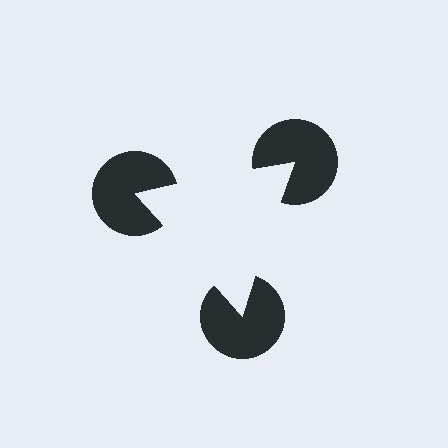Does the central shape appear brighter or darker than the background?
It typically appears slightly brighter than the background, even though no actual brightness change is drawn.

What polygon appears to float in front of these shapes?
An illusory triangle — its edges are inferred from the aligned wedge cuts in the pac-man discs, not physically drawn.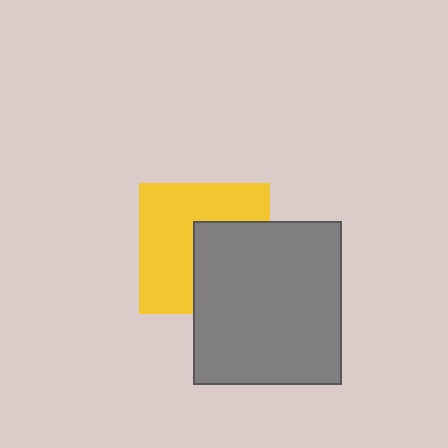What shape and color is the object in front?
The object in front is a gray rectangle.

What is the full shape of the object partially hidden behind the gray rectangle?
The partially hidden object is a yellow square.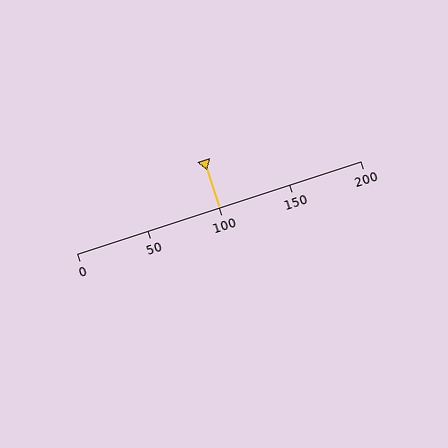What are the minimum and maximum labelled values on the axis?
The axis runs from 0 to 200.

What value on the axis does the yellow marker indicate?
The marker indicates approximately 100.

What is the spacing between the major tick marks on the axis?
The major ticks are spaced 50 apart.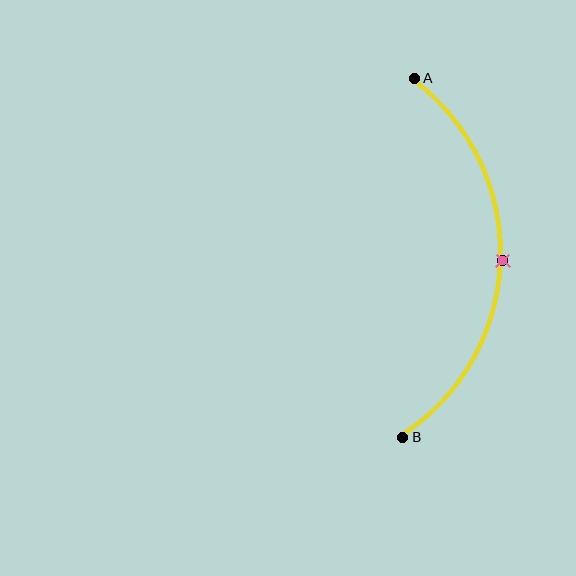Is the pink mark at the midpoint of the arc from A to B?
Yes. The pink mark lies on the arc at equal arc-length from both A and B — it is the arc midpoint.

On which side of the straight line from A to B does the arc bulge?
The arc bulges to the right of the straight line connecting A and B.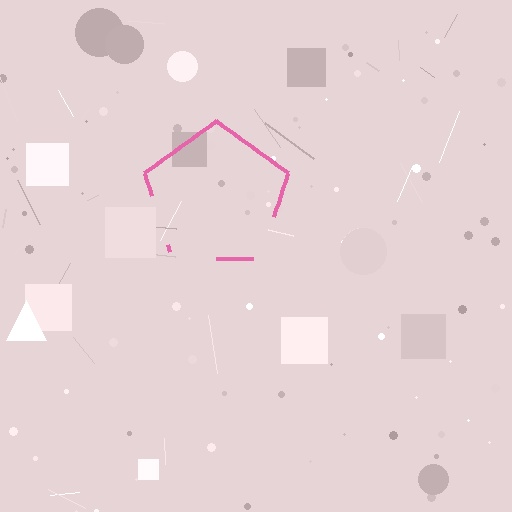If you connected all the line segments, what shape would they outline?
They would outline a pentagon.